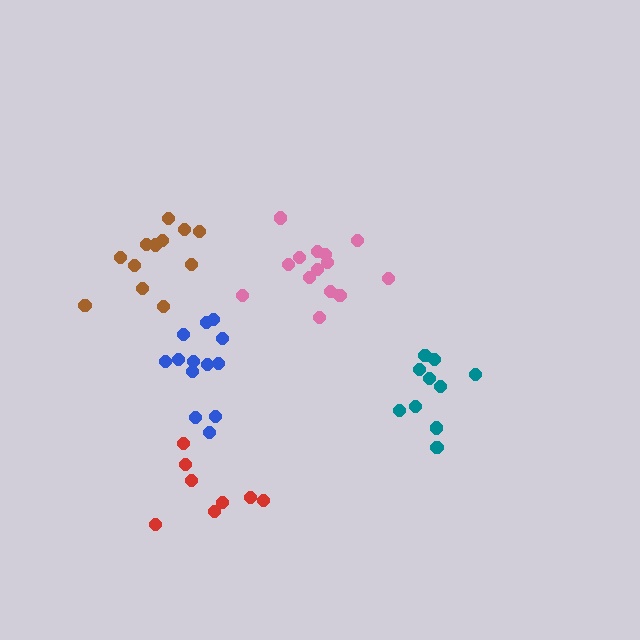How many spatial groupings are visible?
There are 5 spatial groupings.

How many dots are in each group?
Group 1: 13 dots, Group 2: 14 dots, Group 3: 12 dots, Group 4: 8 dots, Group 5: 10 dots (57 total).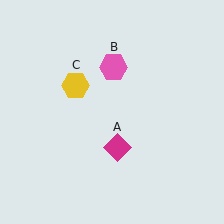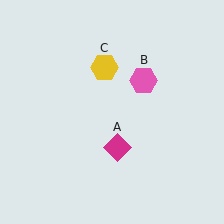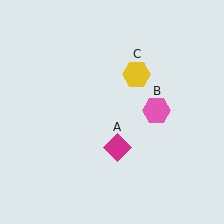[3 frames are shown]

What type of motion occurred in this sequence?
The pink hexagon (object B), yellow hexagon (object C) rotated clockwise around the center of the scene.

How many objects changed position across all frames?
2 objects changed position: pink hexagon (object B), yellow hexagon (object C).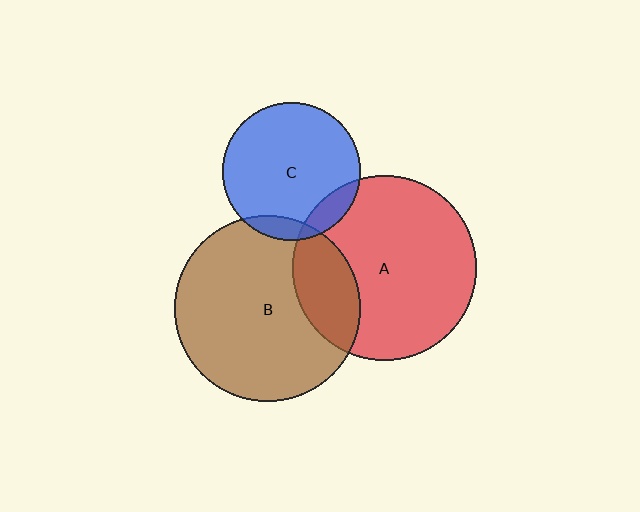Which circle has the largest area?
Circle B (brown).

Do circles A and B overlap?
Yes.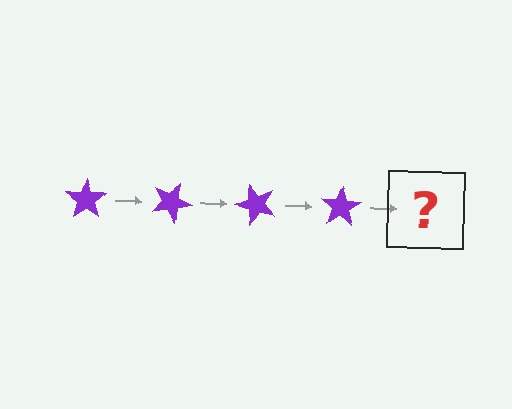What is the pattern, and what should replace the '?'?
The pattern is that the star rotates 25 degrees each step. The '?' should be a purple star rotated 100 degrees.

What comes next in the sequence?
The next element should be a purple star rotated 100 degrees.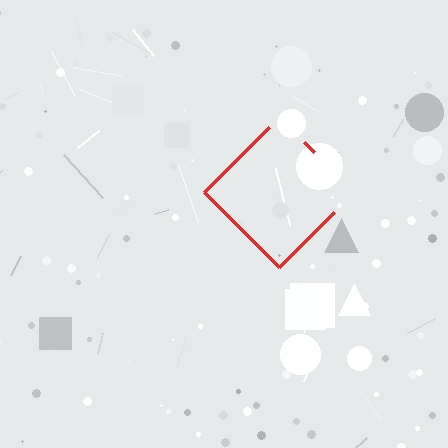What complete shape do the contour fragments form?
The contour fragments form a diamond.